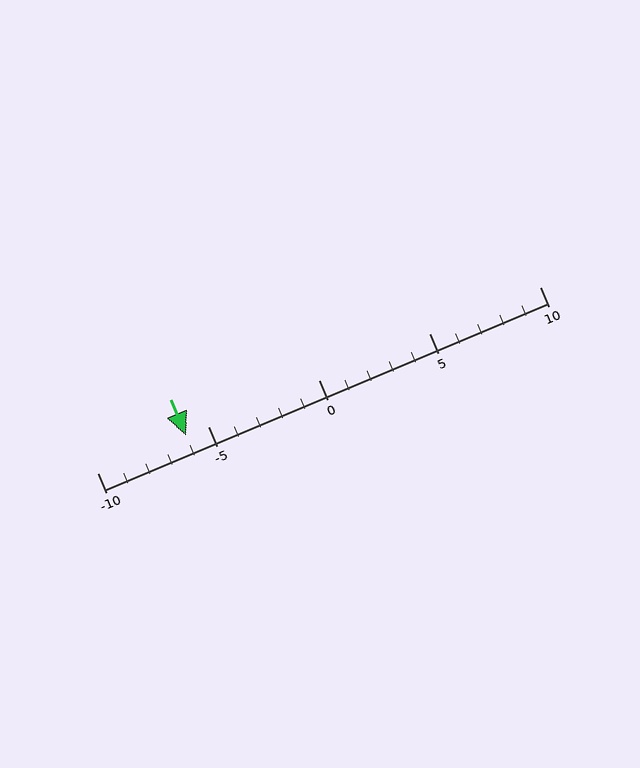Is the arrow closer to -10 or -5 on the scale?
The arrow is closer to -5.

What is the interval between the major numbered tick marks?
The major tick marks are spaced 5 units apart.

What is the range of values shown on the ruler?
The ruler shows values from -10 to 10.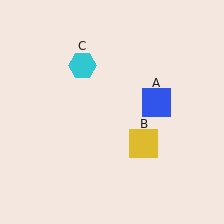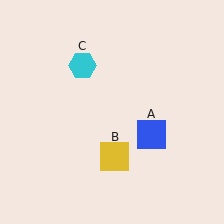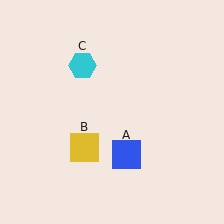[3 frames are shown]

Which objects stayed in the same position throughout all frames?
Cyan hexagon (object C) remained stationary.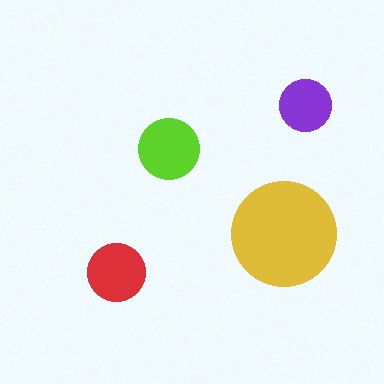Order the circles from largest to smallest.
the yellow one, the lime one, the red one, the purple one.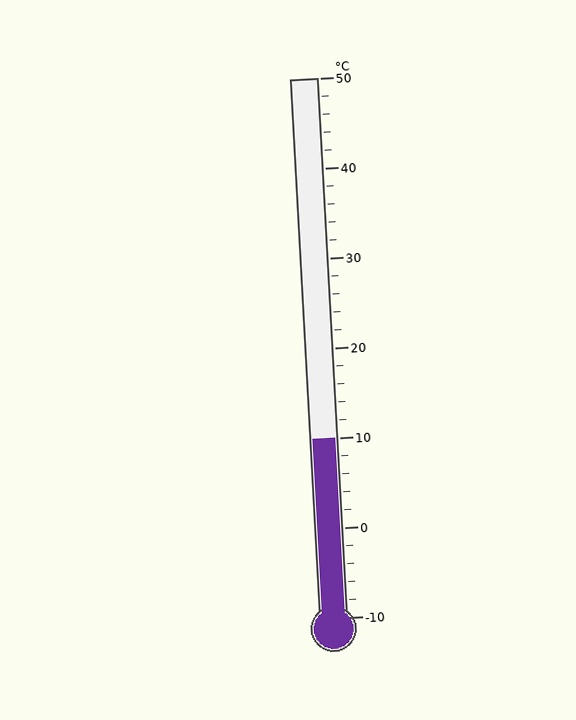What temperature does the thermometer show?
The thermometer shows approximately 10°C.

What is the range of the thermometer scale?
The thermometer scale ranges from -10°C to 50°C.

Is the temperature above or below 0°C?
The temperature is above 0°C.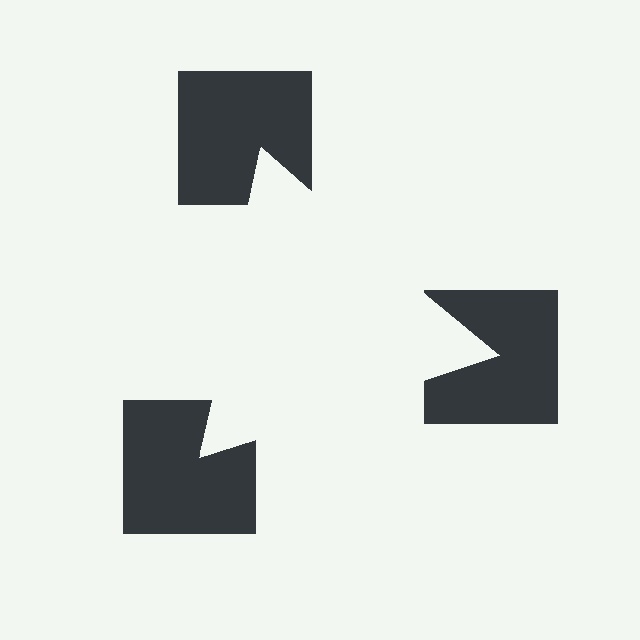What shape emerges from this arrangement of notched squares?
An illusory triangle — its edges are inferred from the aligned wedge cuts in the notched squares, not physically drawn.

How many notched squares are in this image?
There are 3 — one at each vertex of the illusory triangle.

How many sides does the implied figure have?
3 sides.